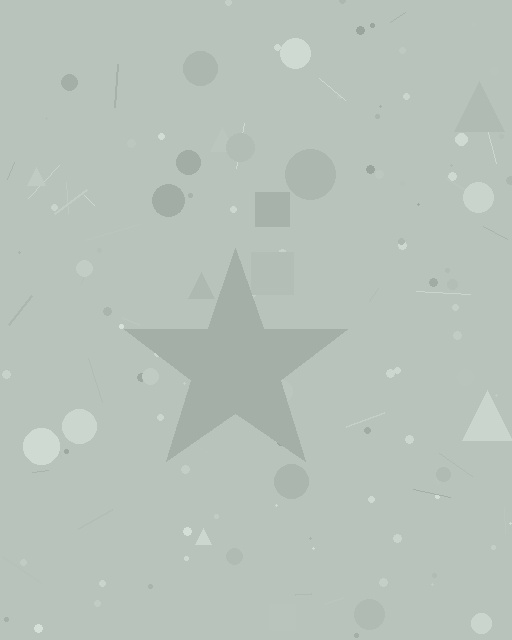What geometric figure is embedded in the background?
A star is embedded in the background.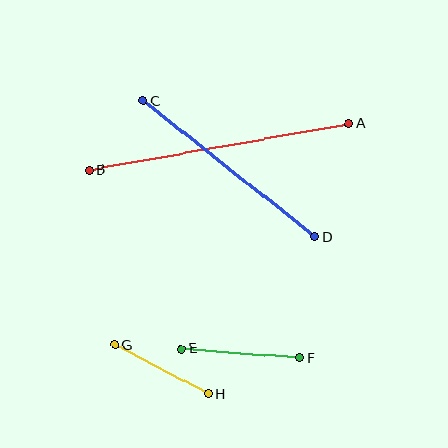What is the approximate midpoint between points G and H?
The midpoint is at approximately (161, 370) pixels.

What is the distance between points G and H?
The distance is approximately 105 pixels.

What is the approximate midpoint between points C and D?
The midpoint is at approximately (229, 169) pixels.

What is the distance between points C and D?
The distance is approximately 219 pixels.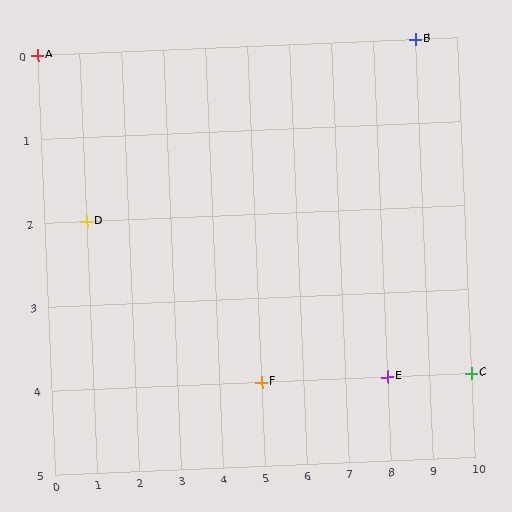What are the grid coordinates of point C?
Point C is at grid coordinates (10, 4).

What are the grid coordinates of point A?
Point A is at grid coordinates (0, 0).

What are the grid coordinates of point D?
Point D is at grid coordinates (1, 2).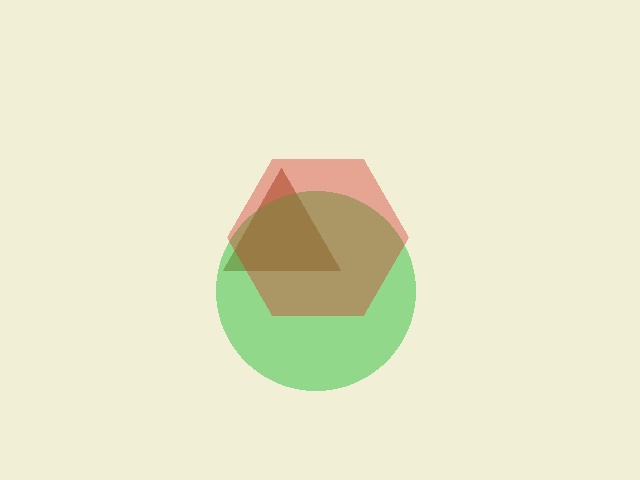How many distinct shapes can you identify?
There are 3 distinct shapes: a brown triangle, a green circle, a red hexagon.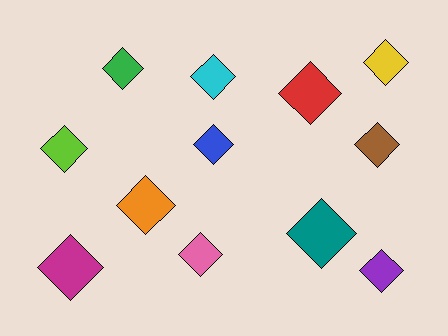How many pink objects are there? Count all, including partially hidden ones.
There is 1 pink object.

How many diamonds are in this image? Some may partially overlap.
There are 12 diamonds.